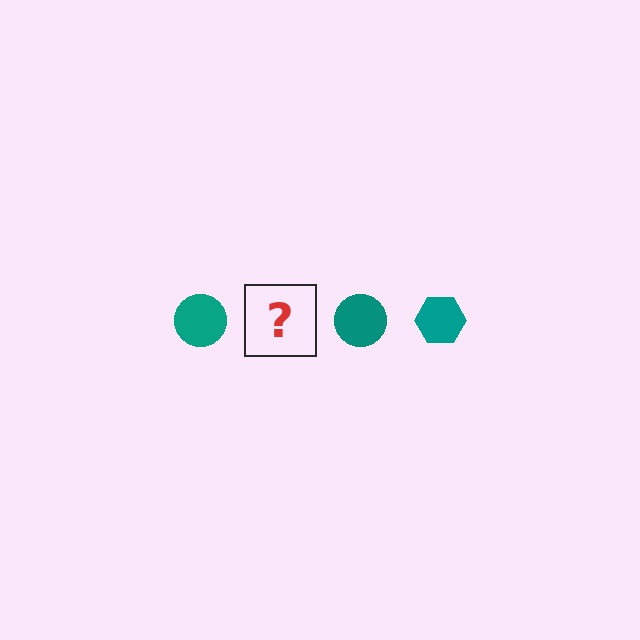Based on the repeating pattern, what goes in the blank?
The blank should be a teal hexagon.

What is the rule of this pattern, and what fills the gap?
The rule is that the pattern cycles through circle, hexagon shapes in teal. The gap should be filled with a teal hexagon.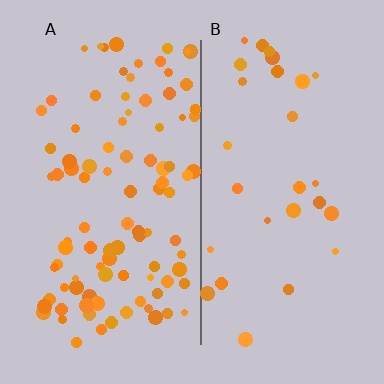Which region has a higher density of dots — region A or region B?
A (the left).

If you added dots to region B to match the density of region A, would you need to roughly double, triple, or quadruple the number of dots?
Approximately triple.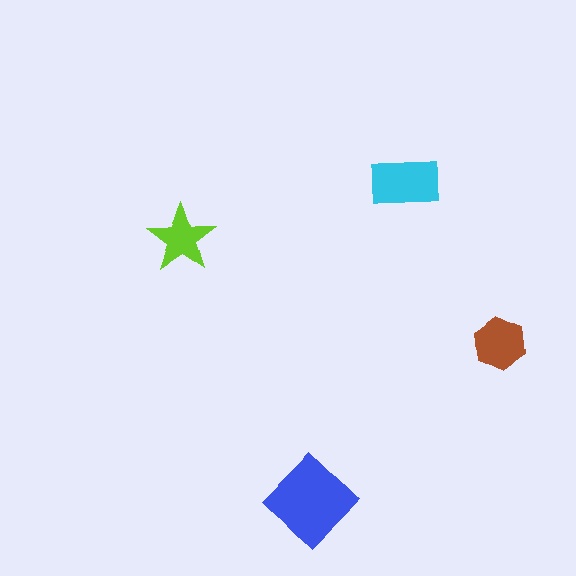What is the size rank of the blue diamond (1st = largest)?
1st.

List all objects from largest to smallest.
The blue diamond, the cyan rectangle, the brown hexagon, the lime star.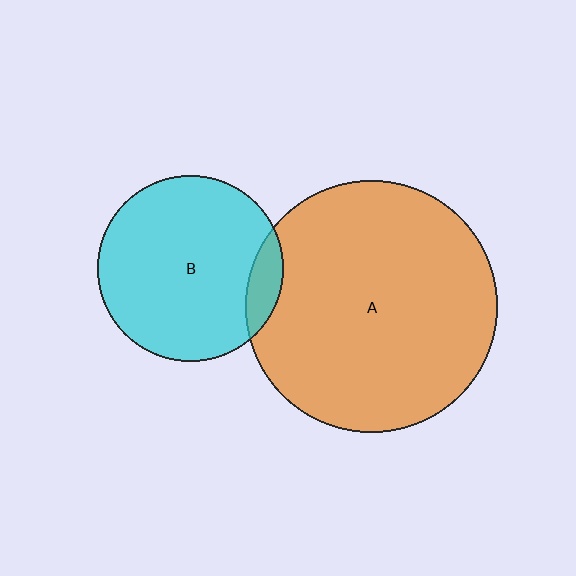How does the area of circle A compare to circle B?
Approximately 1.8 times.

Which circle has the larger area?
Circle A (orange).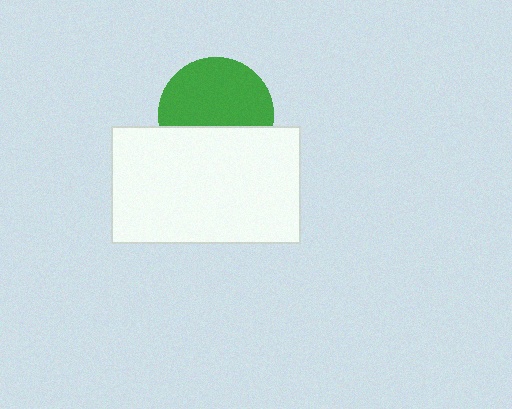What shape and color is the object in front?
The object in front is a white rectangle.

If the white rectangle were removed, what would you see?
You would see the complete green circle.